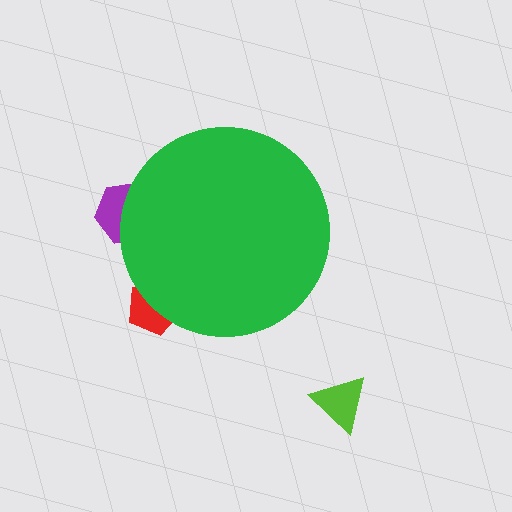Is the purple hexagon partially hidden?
Yes, the purple hexagon is partially hidden behind the green circle.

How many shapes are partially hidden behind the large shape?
2 shapes are partially hidden.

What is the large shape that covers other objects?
A green circle.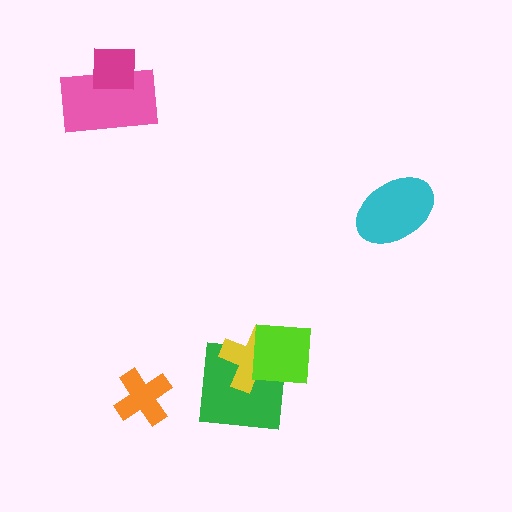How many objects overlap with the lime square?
2 objects overlap with the lime square.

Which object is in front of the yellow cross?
The lime square is in front of the yellow cross.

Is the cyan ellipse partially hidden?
No, no other shape covers it.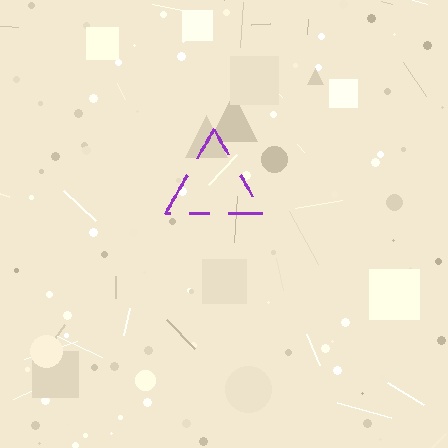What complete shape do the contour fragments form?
The contour fragments form a triangle.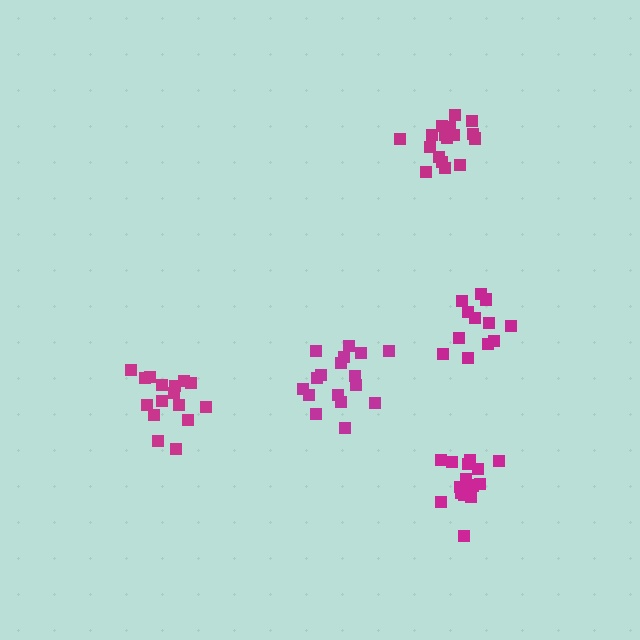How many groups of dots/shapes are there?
There are 5 groups.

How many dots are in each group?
Group 1: 17 dots, Group 2: 16 dots, Group 3: 16 dots, Group 4: 12 dots, Group 5: 17 dots (78 total).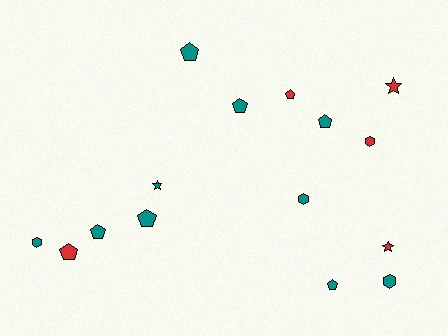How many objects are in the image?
There are 15 objects.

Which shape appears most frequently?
Pentagon, with 8 objects.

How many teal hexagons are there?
There are 3 teal hexagons.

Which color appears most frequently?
Teal, with 10 objects.